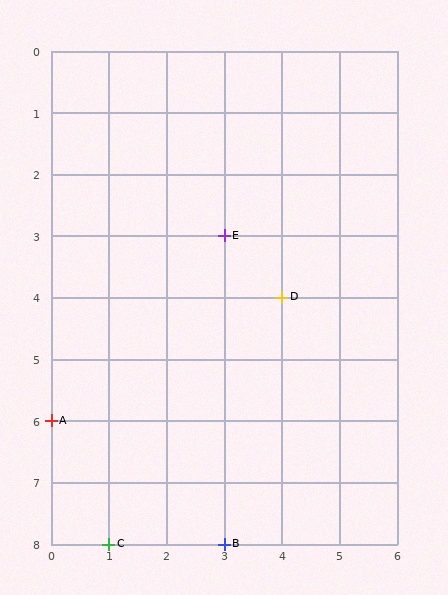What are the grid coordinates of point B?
Point B is at grid coordinates (3, 8).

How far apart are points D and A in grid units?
Points D and A are 4 columns and 2 rows apart (about 4.5 grid units diagonally).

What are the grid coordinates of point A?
Point A is at grid coordinates (0, 6).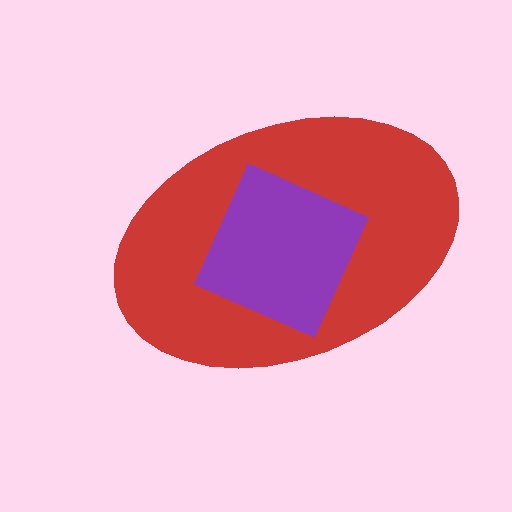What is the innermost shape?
The purple square.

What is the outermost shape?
The red ellipse.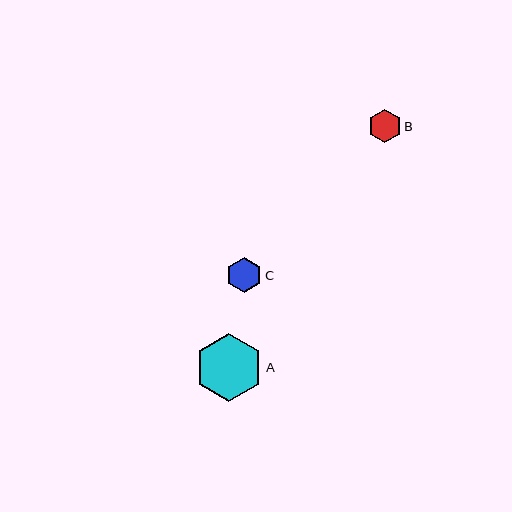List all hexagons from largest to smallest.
From largest to smallest: A, C, B.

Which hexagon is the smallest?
Hexagon B is the smallest with a size of approximately 34 pixels.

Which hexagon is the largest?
Hexagon A is the largest with a size of approximately 68 pixels.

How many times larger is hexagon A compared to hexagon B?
Hexagon A is approximately 2.0 times the size of hexagon B.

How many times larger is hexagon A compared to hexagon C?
Hexagon A is approximately 1.9 times the size of hexagon C.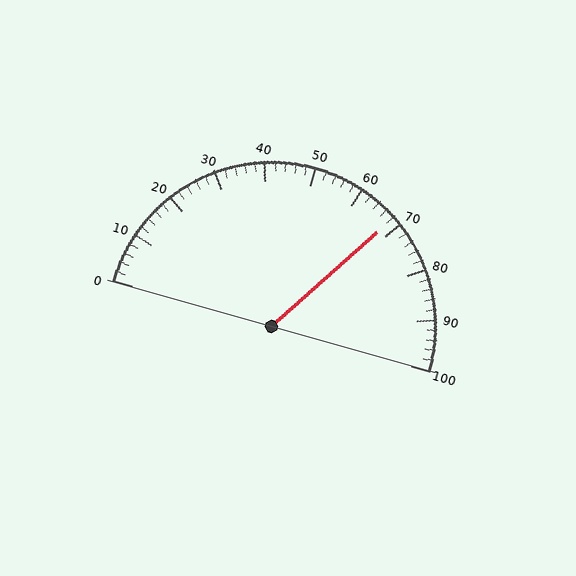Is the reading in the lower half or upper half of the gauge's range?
The reading is in the upper half of the range (0 to 100).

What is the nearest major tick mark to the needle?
The nearest major tick mark is 70.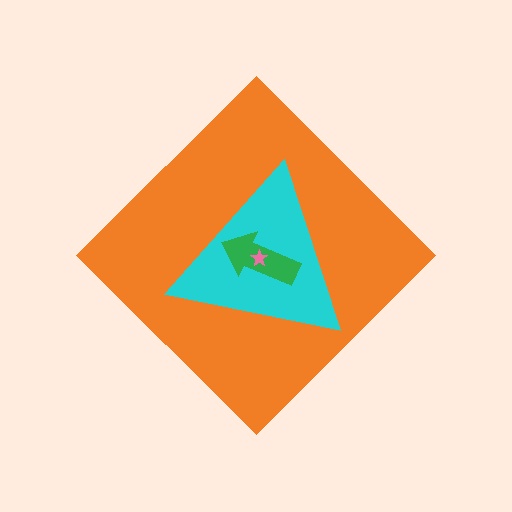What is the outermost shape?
The orange diamond.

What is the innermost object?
The pink star.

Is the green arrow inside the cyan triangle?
Yes.